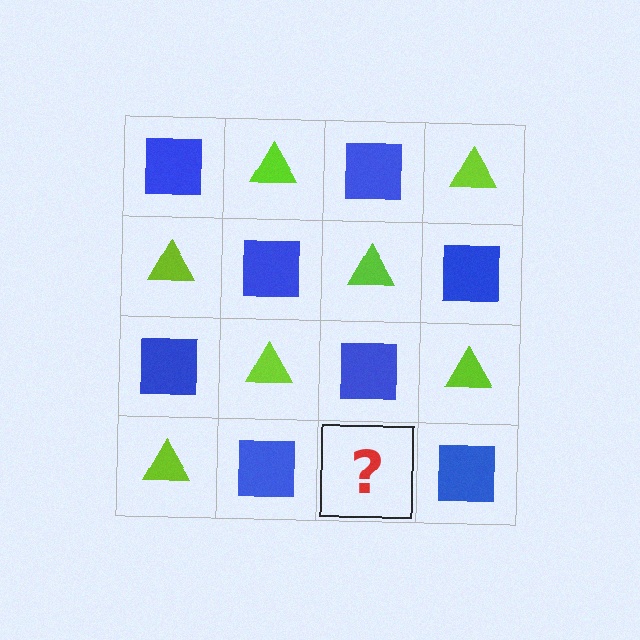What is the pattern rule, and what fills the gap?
The rule is that it alternates blue square and lime triangle in a checkerboard pattern. The gap should be filled with a lime triangle.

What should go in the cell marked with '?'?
The missing cell should contain a lime triangle.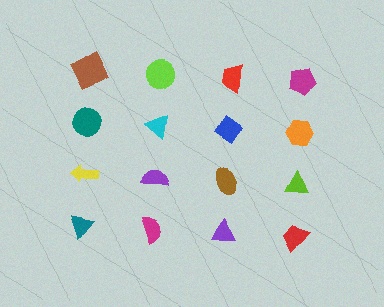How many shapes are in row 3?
4 shapes.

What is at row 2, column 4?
An orange hexagon.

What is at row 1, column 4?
A magenta pentagon.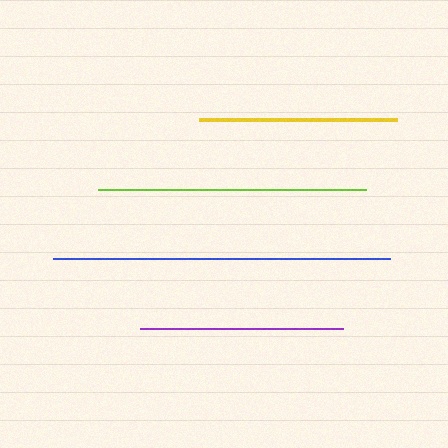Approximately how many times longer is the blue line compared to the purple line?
The blue line is approximately 1.7 times the length of the purple line.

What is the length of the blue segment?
The blue segment is approximately 337 pixels long.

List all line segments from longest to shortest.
From longest to shortest: blue, lime, purple, yellow.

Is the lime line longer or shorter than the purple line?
The lime line is longer than the purple line.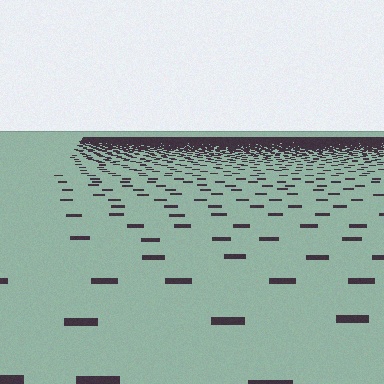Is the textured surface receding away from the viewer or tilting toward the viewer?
The surface is receding away from the viewer. Texture elements get smaller and denser toward the top.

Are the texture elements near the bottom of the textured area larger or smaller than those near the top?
Larger. Near the bottom, elements are closer to the viewer and appear at a bigger on-screen size.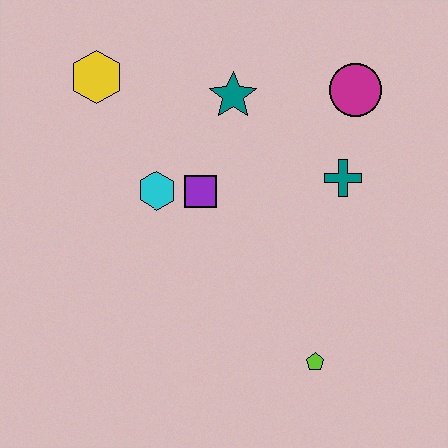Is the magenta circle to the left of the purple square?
No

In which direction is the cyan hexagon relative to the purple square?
The cyan hexagon is to the left of the purple square.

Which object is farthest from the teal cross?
The yellow hexagon is farthest from the teal cross.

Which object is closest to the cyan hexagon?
The purple square is closest to the cyan hexagon.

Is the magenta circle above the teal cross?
Yes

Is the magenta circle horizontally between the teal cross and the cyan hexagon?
No